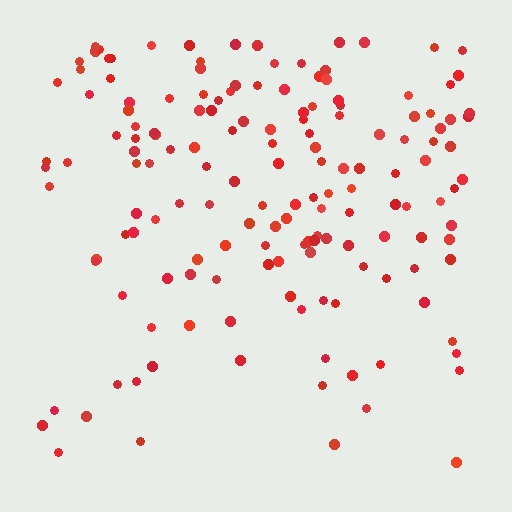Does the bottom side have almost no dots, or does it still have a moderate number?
Still a moderate number, just noticeably fewer than the top.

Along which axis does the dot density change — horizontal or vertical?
Vertical.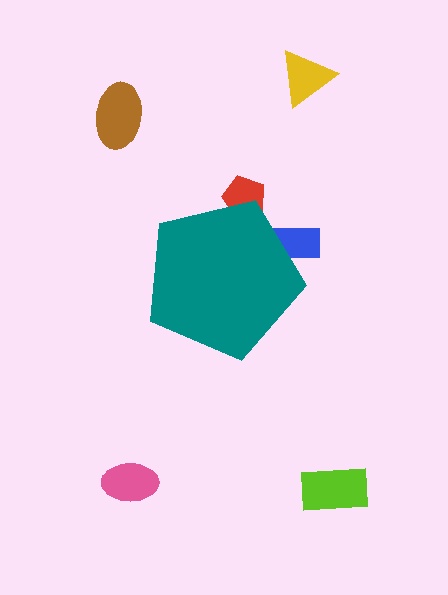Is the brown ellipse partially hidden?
No, the brown ellipse is fully visible.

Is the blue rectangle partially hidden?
Yes, the blue rectangle is partially hidden behind the teal pentagon.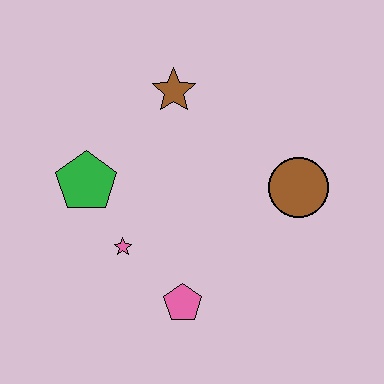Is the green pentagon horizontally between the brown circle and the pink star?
No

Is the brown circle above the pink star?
Yes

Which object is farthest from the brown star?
The pink pentagon is farthest from the brown star.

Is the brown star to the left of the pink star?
No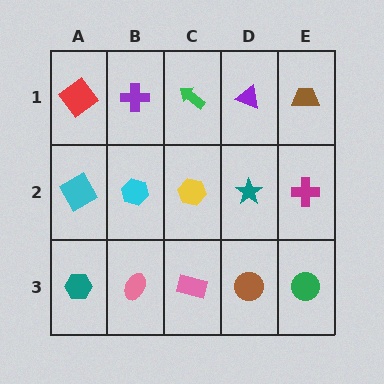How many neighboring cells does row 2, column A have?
3.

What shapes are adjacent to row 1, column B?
A cyan hexagon (row 2, column B), a red diamond (row 1, column A), a green arrow (row 1, column C).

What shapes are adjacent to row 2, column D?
A purple triangle (row 1, column D), a brown circle (row 3, column D), a yellow hexagon (row 2, column C), a magenta cross (row 2, column E).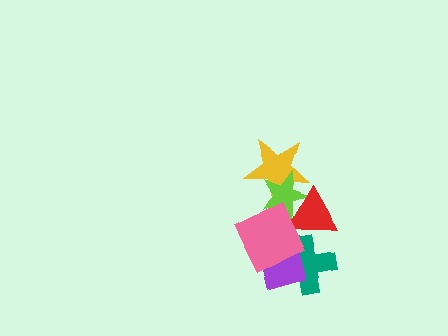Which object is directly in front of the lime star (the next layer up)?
The red triangle is directly in front of the lime star.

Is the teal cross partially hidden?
Yes, it is partially covered by another shape.